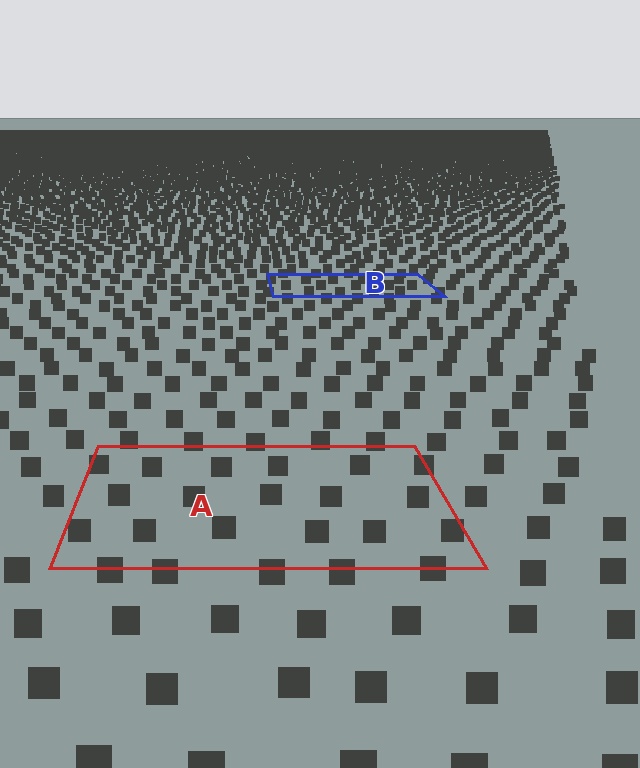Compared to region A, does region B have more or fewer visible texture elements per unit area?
Region B has more texture elements per unit area — they are packed more densely because it is farther away.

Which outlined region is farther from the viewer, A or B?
Region B is farther from the viewer — the texture elements inside it appear smaller and more densely packed.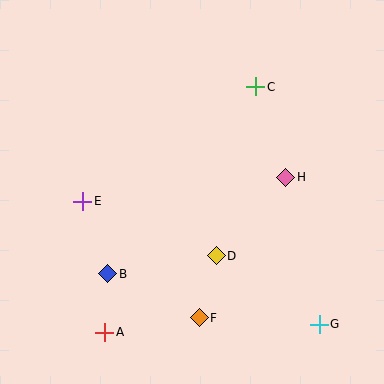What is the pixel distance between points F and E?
The distance between F and E is 164 pixels.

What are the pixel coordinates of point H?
Point H is at (286, 177).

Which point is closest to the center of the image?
Point D at (216, 256) is closest to the center.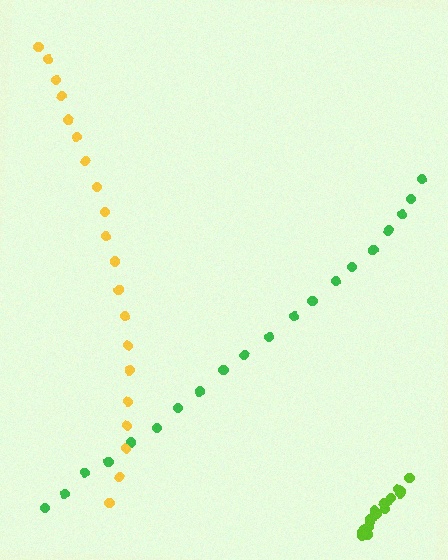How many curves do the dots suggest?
There are 3 distinct paths.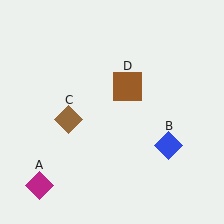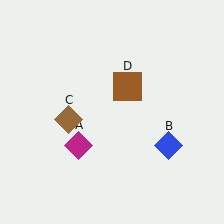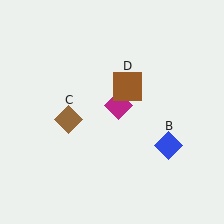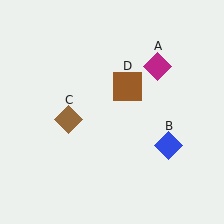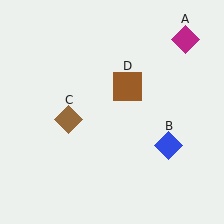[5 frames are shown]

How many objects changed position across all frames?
1 object changed position: magenta diamond (object A).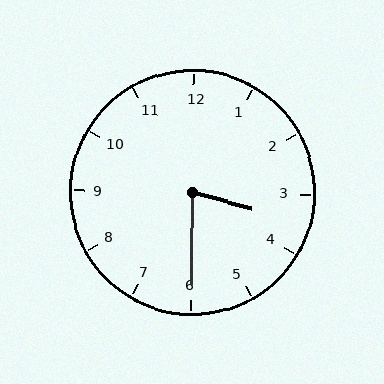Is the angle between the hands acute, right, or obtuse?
It is acute.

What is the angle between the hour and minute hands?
Approximately 75 degrees.